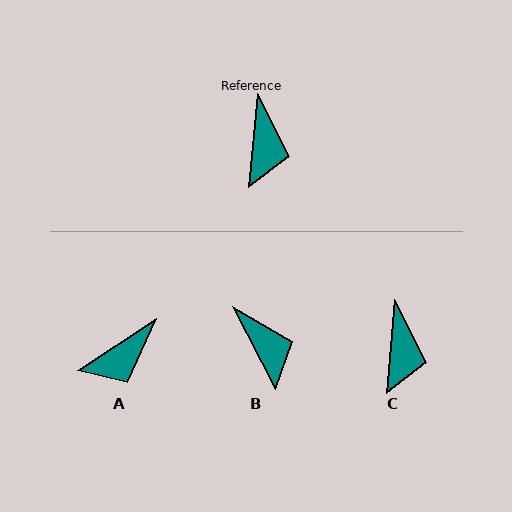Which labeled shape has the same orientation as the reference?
C.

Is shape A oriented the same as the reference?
No, it is off by about 52 degrees.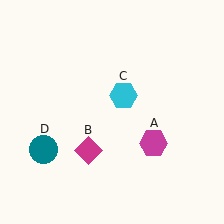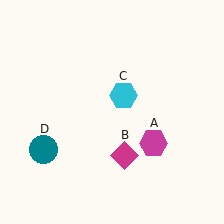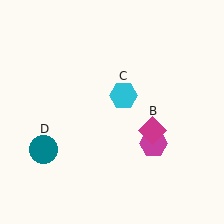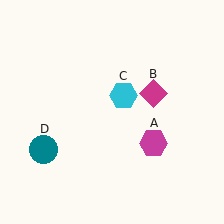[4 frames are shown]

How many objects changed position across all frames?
1 object changed position: magenta diamond (object B).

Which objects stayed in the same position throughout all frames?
Magenta hexagon (object A) and cyan hexagon (object C) and teal circle (object D) remained stationary.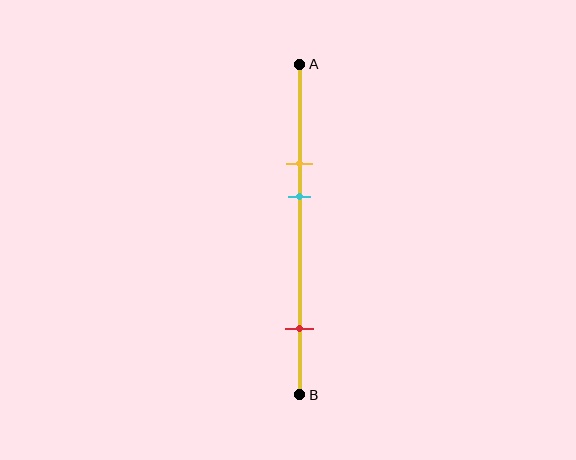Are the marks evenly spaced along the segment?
No, the marks are not evenly spaced.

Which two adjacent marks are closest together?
The yellow and cyan marks are the closest adjacent pair.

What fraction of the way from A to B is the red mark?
The red mark is approximately 80% (0.8) of the way from A to B.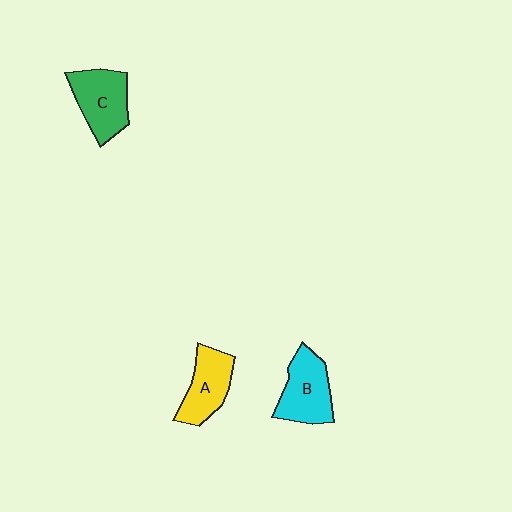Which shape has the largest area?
Shape C (green).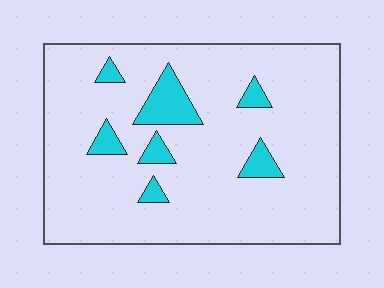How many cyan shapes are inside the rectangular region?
7.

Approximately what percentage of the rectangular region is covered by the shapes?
Approximately 10%.